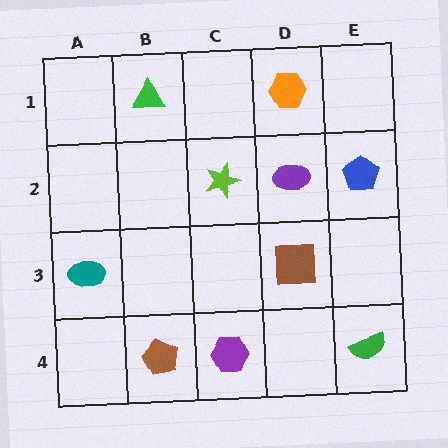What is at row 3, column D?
A brown square.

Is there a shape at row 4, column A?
No, that cell is empty.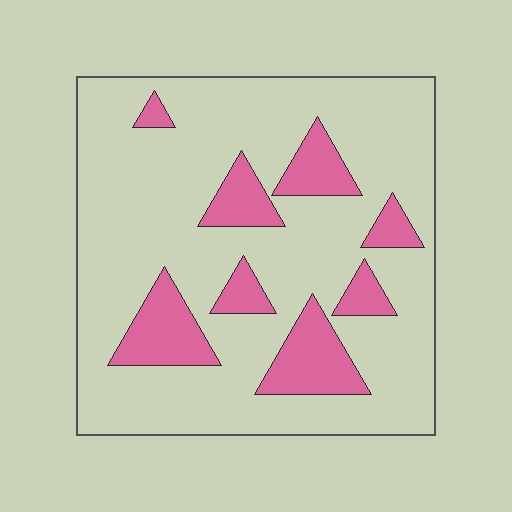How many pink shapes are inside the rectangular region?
8.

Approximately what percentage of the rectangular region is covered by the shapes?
Approximately 20%.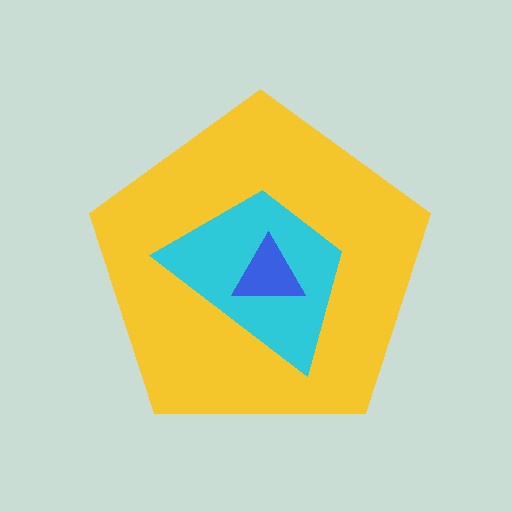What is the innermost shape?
The blue triangle.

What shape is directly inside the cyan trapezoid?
The blue triangle.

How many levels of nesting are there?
3.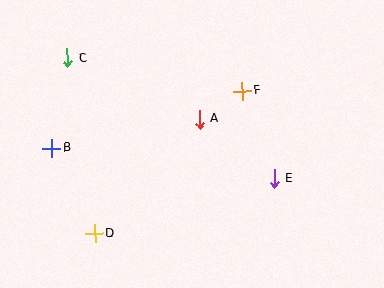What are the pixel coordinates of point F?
Point F is at (242, 91).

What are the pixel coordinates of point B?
Point B is at (52, 148).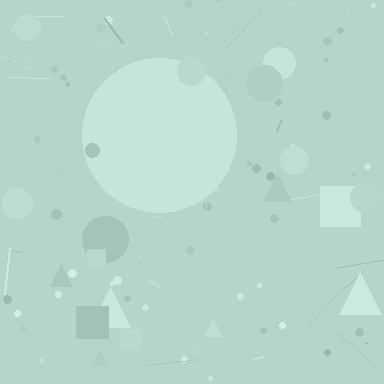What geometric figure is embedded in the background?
A circle is embedded in the background.